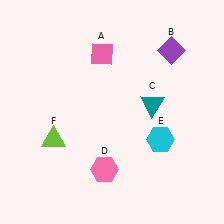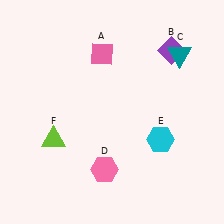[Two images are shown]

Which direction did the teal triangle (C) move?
The teal triangle (C) moved up.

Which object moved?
The teal triangle (C) moved up.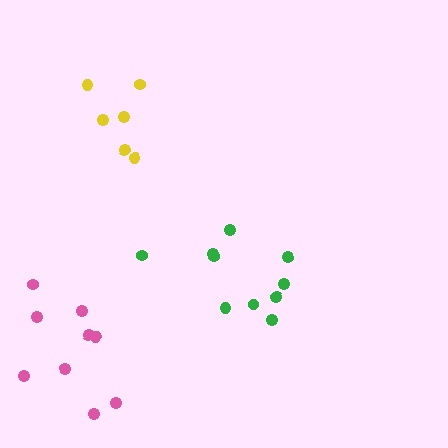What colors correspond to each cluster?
The clusters are colored: green, pink, yellow.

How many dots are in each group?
Group 1: 10 dots, Group 2: 9 dots, Group 3: 6 dots (25 total).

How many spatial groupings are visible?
There are 3 spatial groupings.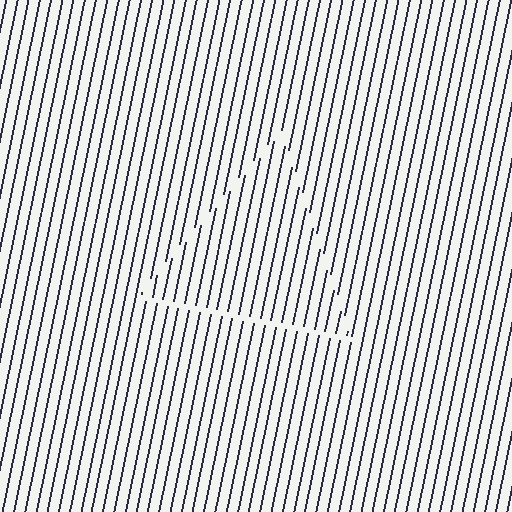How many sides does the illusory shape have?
3 sides — the line-ends trace a triangle.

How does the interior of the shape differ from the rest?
The interior of the shape contains the same grating, shifted by half a period — the contour is defined by the phase discontinuity where line-ends from the inner and outer gratings abut.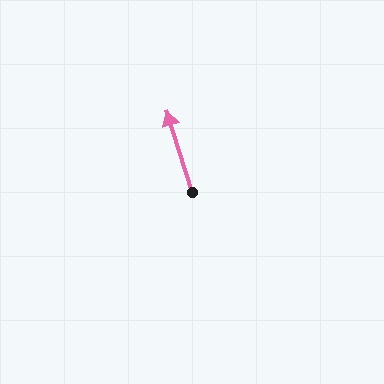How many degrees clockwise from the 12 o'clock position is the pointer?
Approximately 343 degrees.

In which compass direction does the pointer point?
North.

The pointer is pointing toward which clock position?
Roughly 11 o'clock.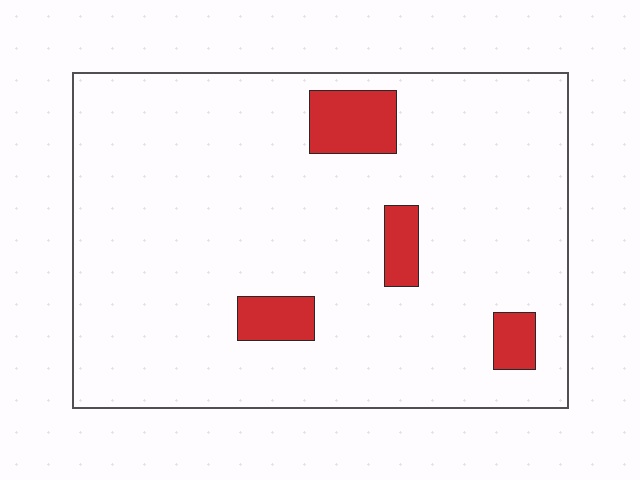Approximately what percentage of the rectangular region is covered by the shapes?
Approximately 10%.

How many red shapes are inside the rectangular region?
4.